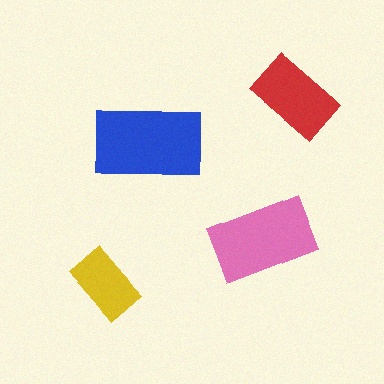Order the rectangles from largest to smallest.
the blue one, the pink one, the red one, the yellow one.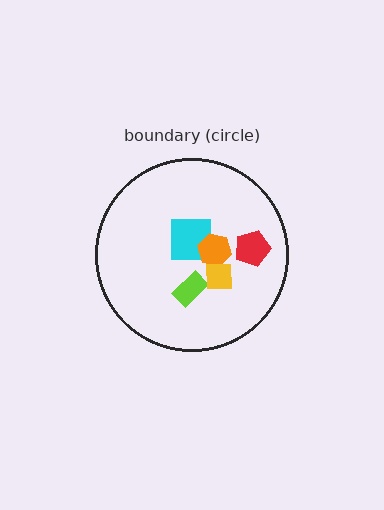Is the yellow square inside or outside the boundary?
Inside.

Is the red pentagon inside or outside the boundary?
Inside.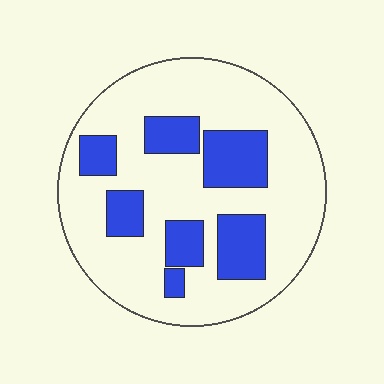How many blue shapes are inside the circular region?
7.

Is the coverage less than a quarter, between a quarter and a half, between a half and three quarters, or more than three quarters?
Between a quarter and a half.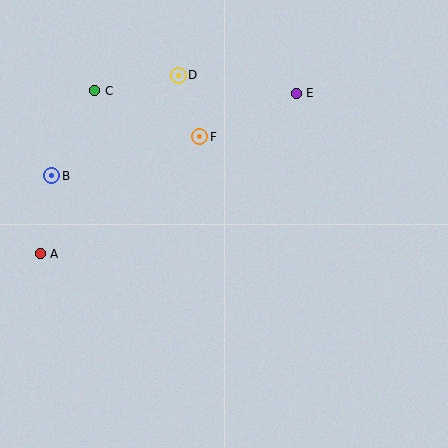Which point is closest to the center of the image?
Point F at (200, 137) is closest to the center.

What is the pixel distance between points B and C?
The distance between B and C is 95 pixels.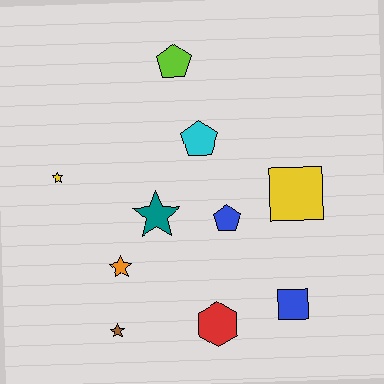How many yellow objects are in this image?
There are 2 yellow objects.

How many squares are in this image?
There are 2 squares.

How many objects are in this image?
There are 10 objects.